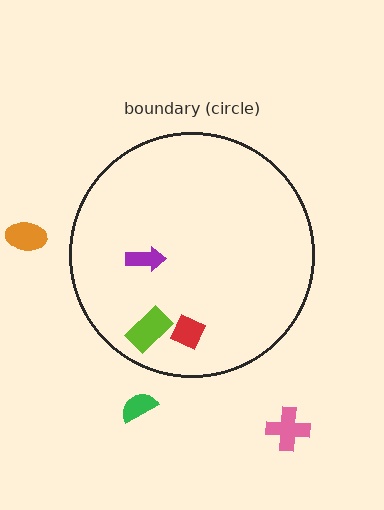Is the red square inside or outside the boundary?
Inside.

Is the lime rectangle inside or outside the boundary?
Inside.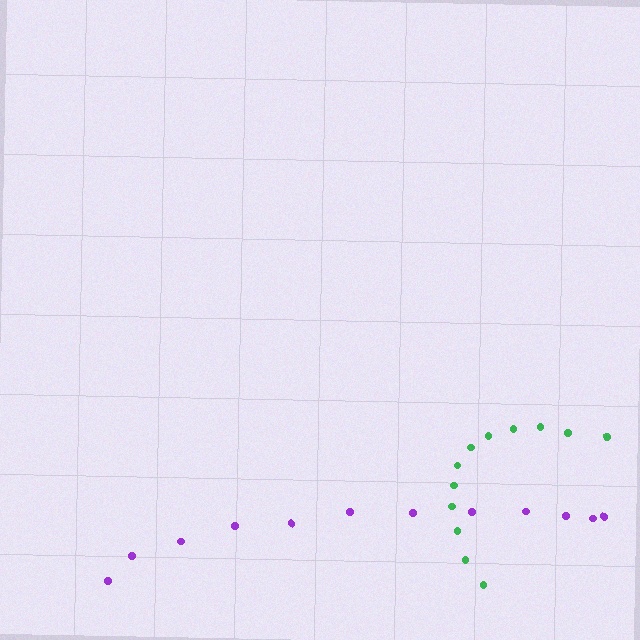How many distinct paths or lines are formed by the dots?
There are 2 distinct paths.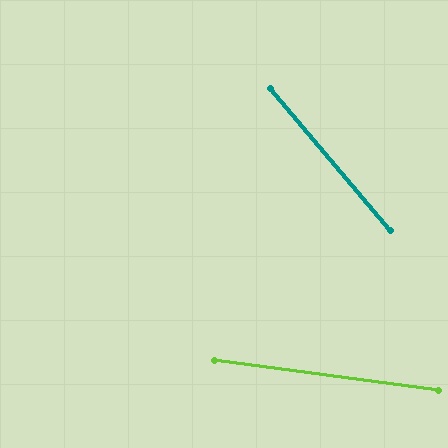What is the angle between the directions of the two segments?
Approximately 42 degrees.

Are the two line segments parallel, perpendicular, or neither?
Neither parallel nor perpendicular — they differ by about 42°.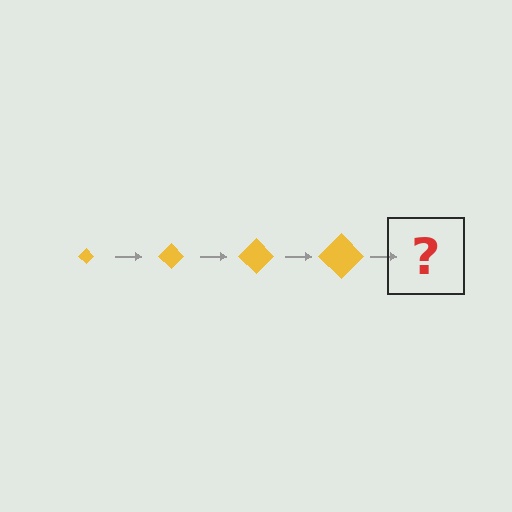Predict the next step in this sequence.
The next step is a yellow diamond, larger than the previous one.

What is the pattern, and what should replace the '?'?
The pattern is that the diamond gets progressively larger each step. The '?' should be a yellow diamond, larger than the previous one.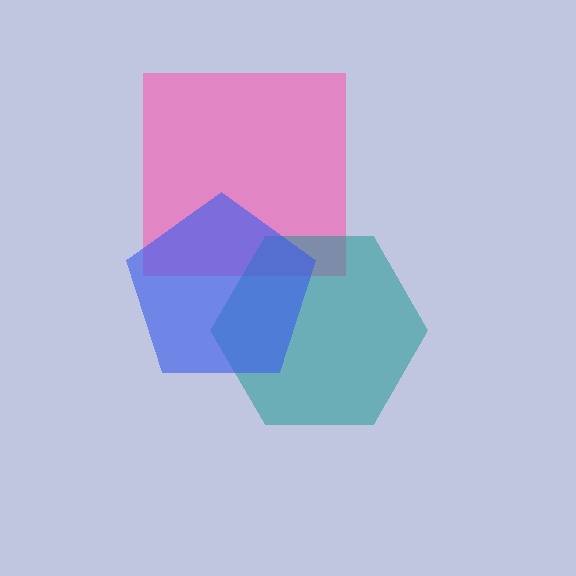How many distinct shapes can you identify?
There are 3 distinct shapes: a pink square, a teal hexagon, a blue pentagon.